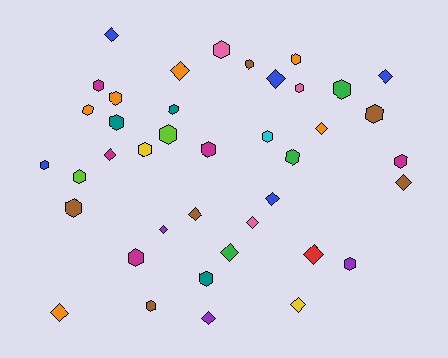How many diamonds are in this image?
There are 16 diamonds.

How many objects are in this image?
There are 40 objects.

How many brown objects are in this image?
There are 6 brown objects.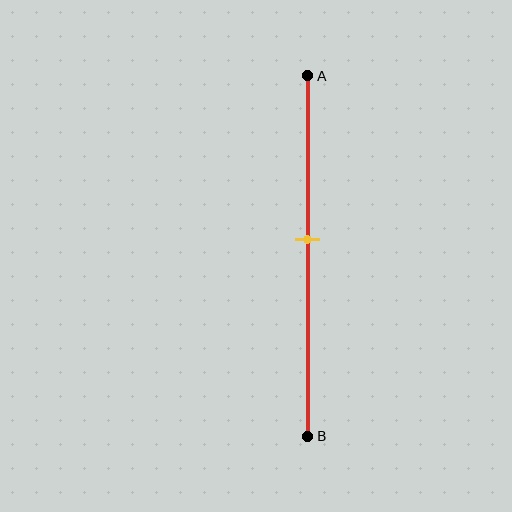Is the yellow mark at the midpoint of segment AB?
No, the mark is at about 45% from A, not at the 50% midpoint.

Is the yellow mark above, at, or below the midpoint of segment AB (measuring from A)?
The yellow mark is above the midpoint of segment AB.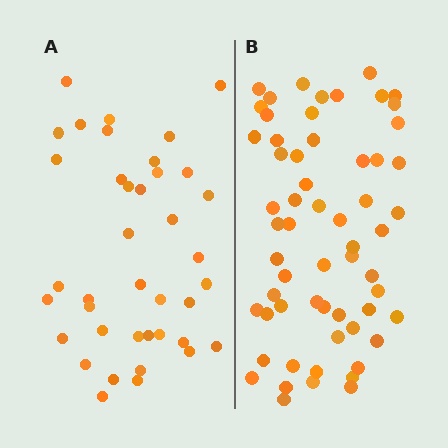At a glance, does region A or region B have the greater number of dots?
Region B (the right region) has more dots.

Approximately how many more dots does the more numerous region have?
Region B has approximately 20 more dots than region A.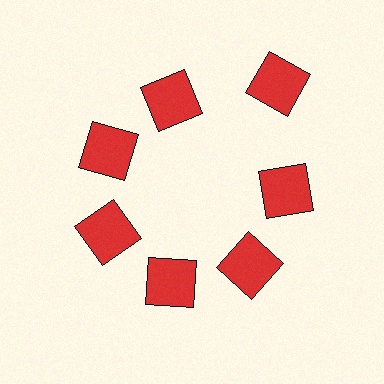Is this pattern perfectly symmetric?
No. The 7 red squares are arranged in a ring, but one element near the 1 o'clock position is pushed outward from the center, breaking the 7-fold rotational symmetry.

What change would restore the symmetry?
The symmetry would be restored by moving it inward, back onto the ring so that all 7 squares sit at equal angles and equal distance from the center.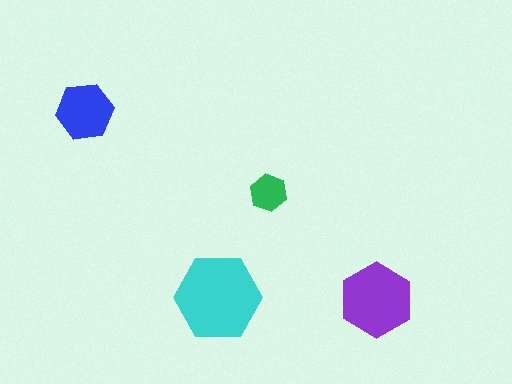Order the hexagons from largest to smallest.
the cyan one, the purple one, the blue one, the green one.